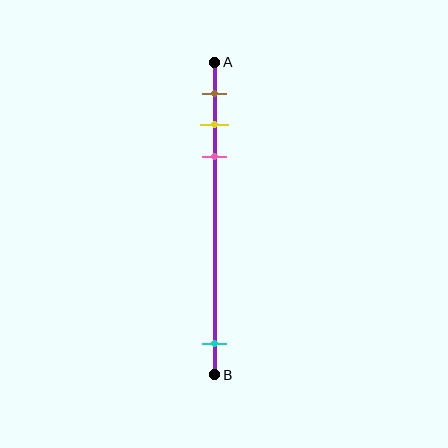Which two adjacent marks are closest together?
The yellow and pink marks are the closest adjacent pair.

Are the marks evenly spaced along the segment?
No, the marks are not evenly spaced.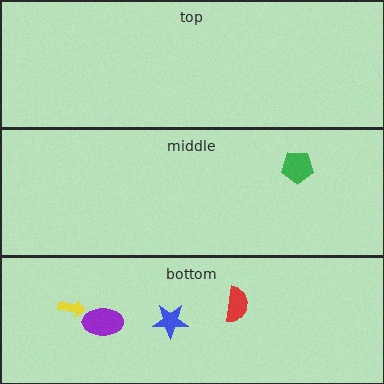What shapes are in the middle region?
The green pentagon.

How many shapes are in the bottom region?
4.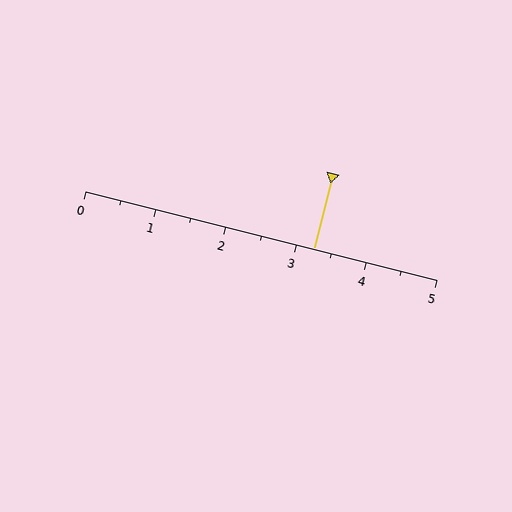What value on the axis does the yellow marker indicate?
The marker indicates approximately 3.2.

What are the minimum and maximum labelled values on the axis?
The axis runs from 0 to 5.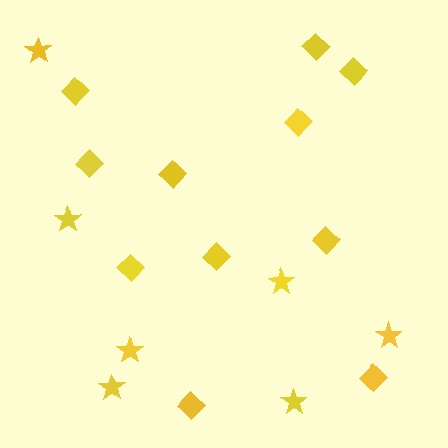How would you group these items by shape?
There are 2 groups: one group of diamonds (11) and one group of stars (7).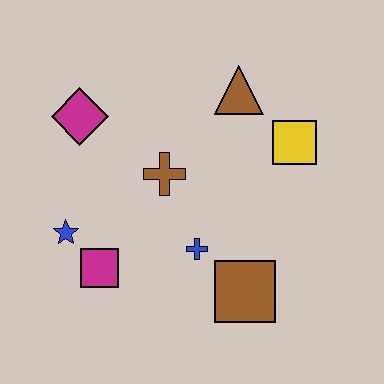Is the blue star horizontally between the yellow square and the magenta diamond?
No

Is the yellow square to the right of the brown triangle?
Yes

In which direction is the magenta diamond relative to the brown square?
The magenta diamond is above the brown square.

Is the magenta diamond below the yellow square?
No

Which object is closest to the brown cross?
The blue cross is closest to the brown cross.